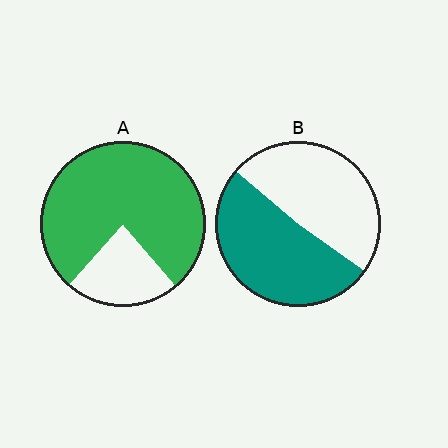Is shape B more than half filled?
Roughly half.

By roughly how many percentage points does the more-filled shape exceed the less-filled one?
By roughly 25 percentage points (A over B).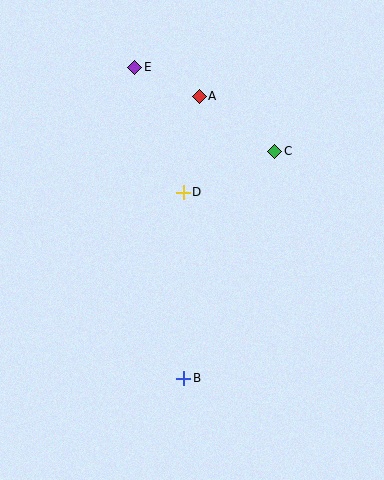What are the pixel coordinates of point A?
Point A is at (199, 96).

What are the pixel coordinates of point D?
Point D is at (183, 192).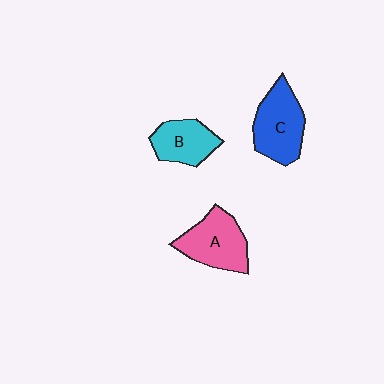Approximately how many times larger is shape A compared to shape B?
Approximately 1.3 times.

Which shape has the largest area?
Shape C (blue).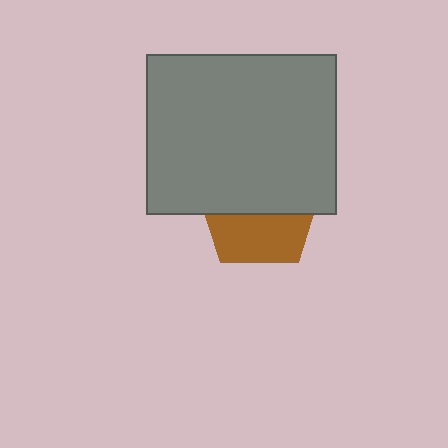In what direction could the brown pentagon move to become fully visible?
The brown pentagon could move down. That would shift it out from behind the gray rectangle entirely.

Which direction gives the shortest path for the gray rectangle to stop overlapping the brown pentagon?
Moving up gives the shortest separation.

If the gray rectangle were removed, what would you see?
You would see the complete brown pentagon.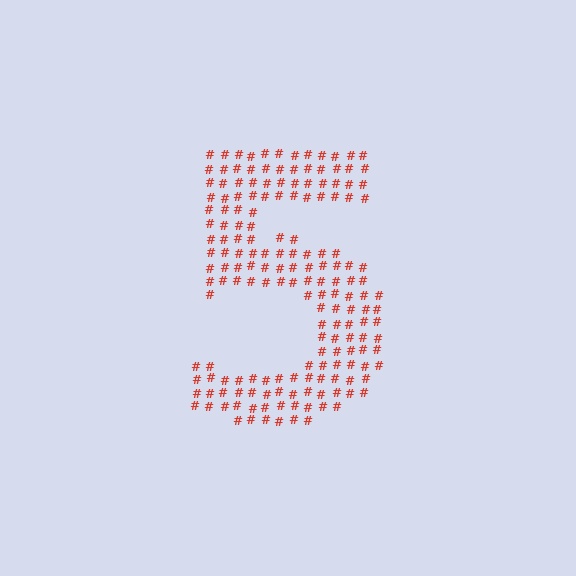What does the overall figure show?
The overall figure shows the digit 5.